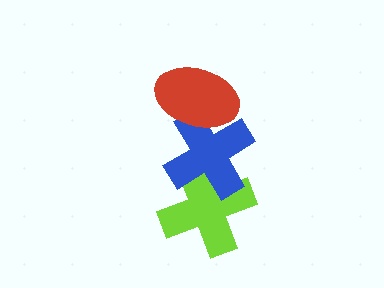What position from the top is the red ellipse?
The red ellipse is 1st from the top.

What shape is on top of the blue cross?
The red ellipse is on top of the blue cross.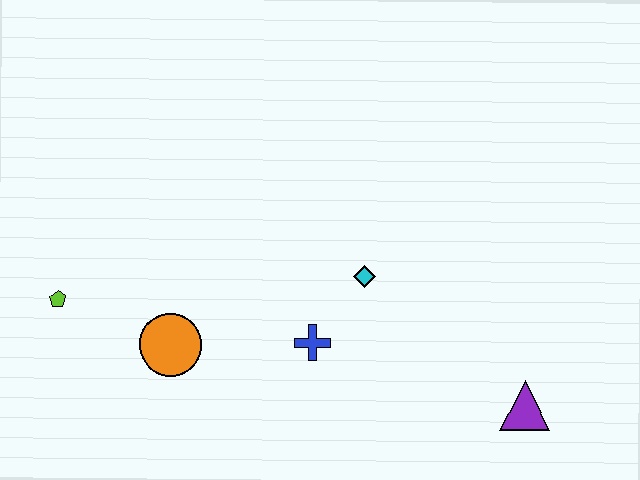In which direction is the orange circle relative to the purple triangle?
The orange circle is to the left of the purple triangle.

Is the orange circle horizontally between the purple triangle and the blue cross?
No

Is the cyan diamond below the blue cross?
No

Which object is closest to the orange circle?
The lime pentagon is closest to the orange circle.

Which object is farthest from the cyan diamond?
The lime pentagon is farthest from the cyan diamond.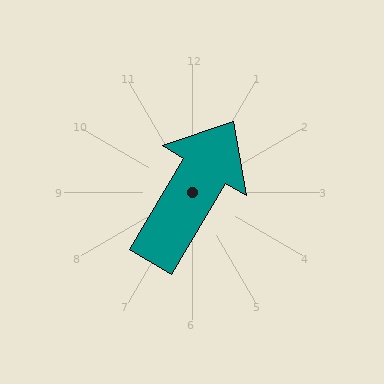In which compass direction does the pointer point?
Northeast.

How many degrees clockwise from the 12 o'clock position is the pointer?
Approximately 31 degrees.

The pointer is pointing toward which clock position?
Roughly 1 o'clock.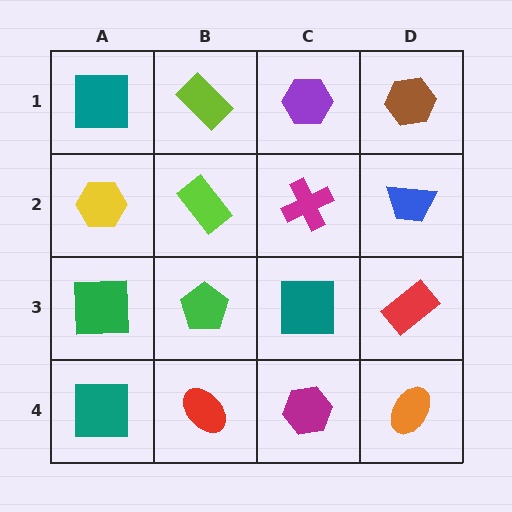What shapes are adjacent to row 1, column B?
A lime rectangle (row 2, column B), a teal square (row 1, column A), a purple hexagon (row 1, column C).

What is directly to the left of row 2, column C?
A lime rectangle.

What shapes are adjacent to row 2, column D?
A brown hexagon (row 1, column D), a red rectangle (row 3, column D), a magenta cross (row 2, column C).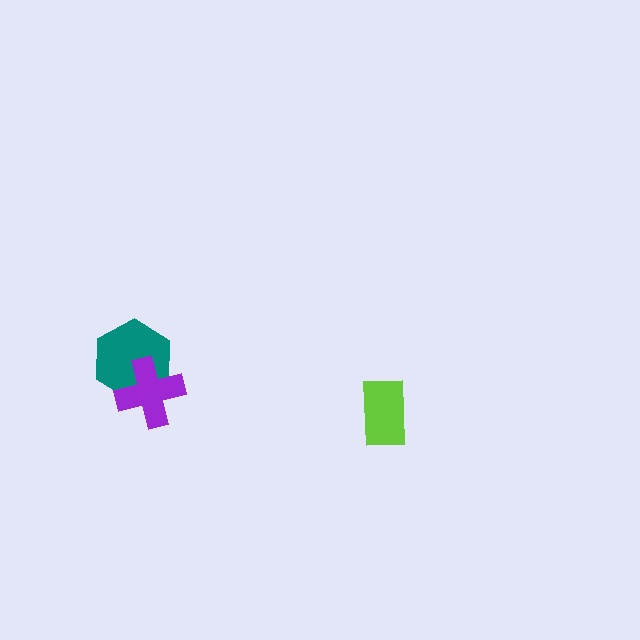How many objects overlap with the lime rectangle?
0 objects overlap with the lime rectangle.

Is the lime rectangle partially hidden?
No, no other shape covers it.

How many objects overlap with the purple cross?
1 object overlaps with the purple cross.